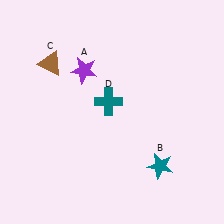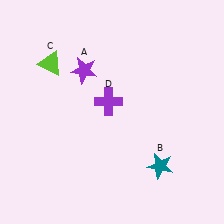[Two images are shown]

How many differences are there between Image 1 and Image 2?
There are 2 differences between the two images.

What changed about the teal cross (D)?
In Image 1, D is teal. In Image 2, it changed to purple.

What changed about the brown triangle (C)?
In Image 1, C is brown. In Image 2, it changed to lime.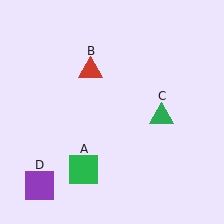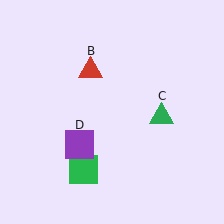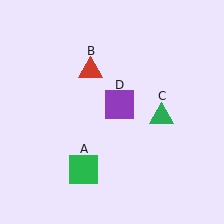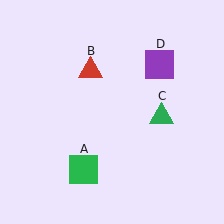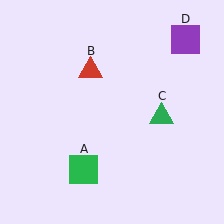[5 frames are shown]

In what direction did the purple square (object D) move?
The purple square (object D) moved up and to the right.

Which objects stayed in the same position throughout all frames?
Green square (object A) and red triangle (object B) and green triangle (object C) remained stationary.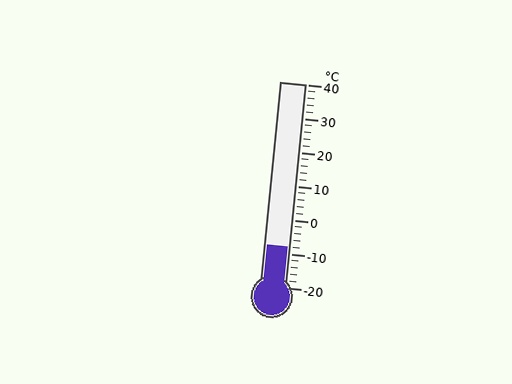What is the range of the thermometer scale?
The thermometer scale ranges from -20°C to 40°C.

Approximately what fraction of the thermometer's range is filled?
The thermometer is filled to approximately 20% of its range.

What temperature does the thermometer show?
The thermometer shows approximately -8°C.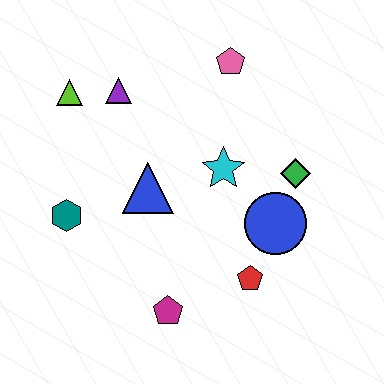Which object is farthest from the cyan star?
The lime triangle is farthest from the cyan star.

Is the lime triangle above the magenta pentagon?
Yes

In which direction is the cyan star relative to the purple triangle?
The cyan star is to the right of the purple triangle.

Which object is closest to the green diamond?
The blue circle is closest to the green diamond.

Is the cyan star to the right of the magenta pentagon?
Yes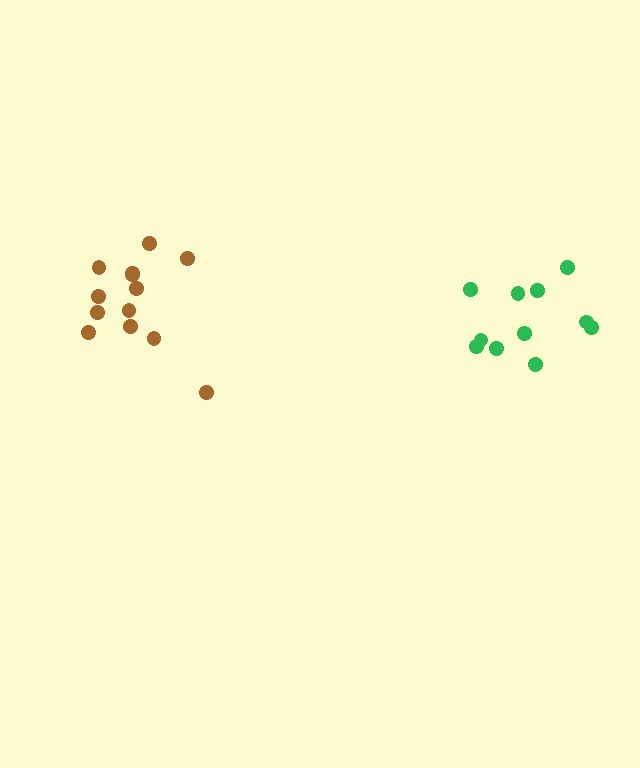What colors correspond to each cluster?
The clusters are colored: green, brown.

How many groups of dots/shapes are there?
There are 2 groups.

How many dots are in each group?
Group 1: 11 dots, Group 2: 13 dots (24 total).